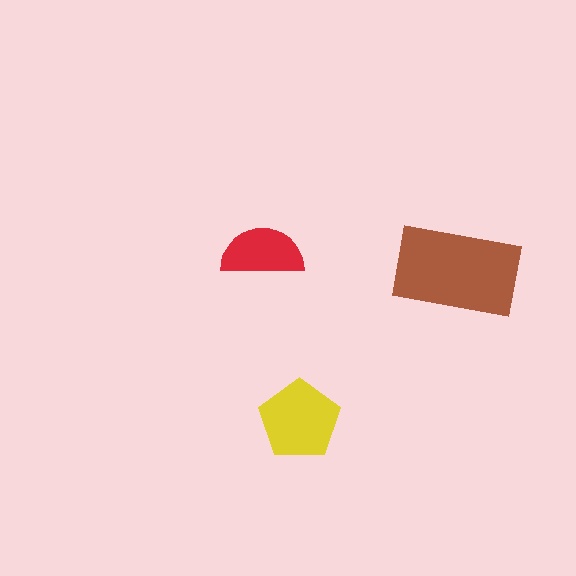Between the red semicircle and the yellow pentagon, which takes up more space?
The yellow pentagon.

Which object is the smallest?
The red semicircle.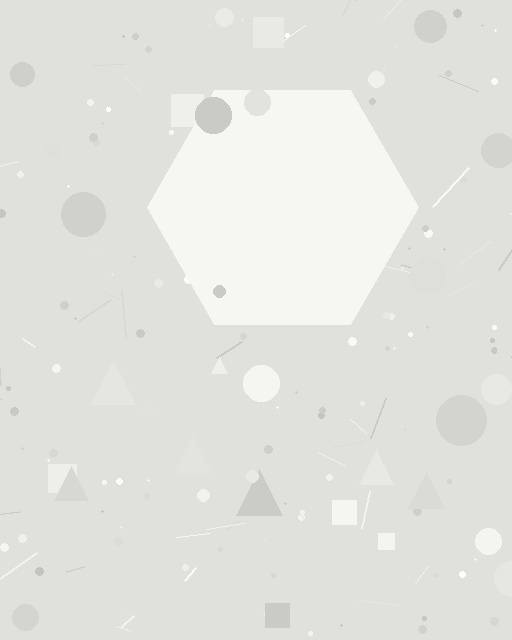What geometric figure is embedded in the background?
A hexagon is embedded in the background.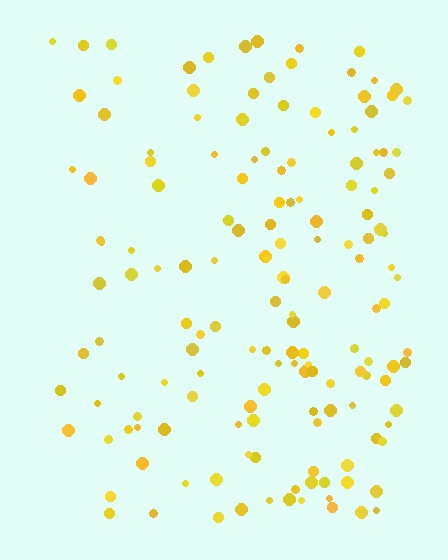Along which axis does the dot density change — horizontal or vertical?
Horizontal.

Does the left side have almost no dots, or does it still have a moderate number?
Still a moderate number, just noticeably fewer than the right.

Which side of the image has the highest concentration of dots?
The right.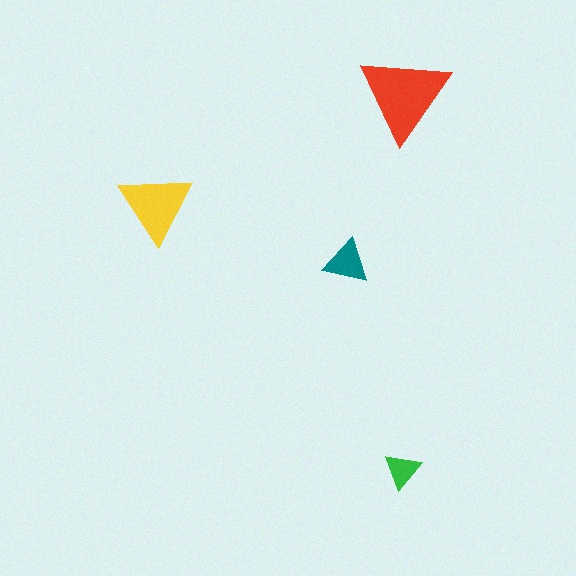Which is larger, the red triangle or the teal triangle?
The red one.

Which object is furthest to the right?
The red triangle is rightmost.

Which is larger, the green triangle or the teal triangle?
The teal one.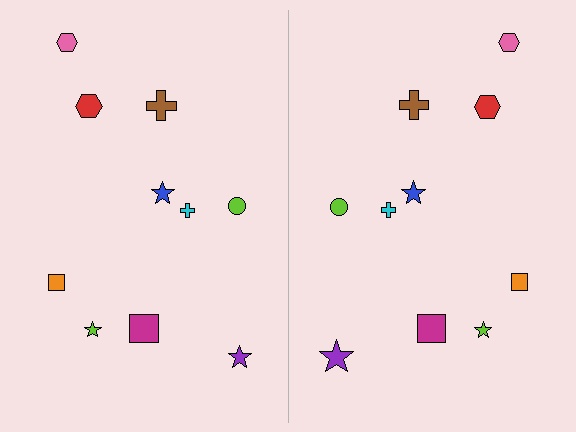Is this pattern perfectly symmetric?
No, the pattern is not perfectly symmetric. The purple star on the right side has a different size than its mirror counterpart.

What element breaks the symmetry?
The purple star on the right side has a different size than its mirror counterpart.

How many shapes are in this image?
There are 20 shapes in this image.